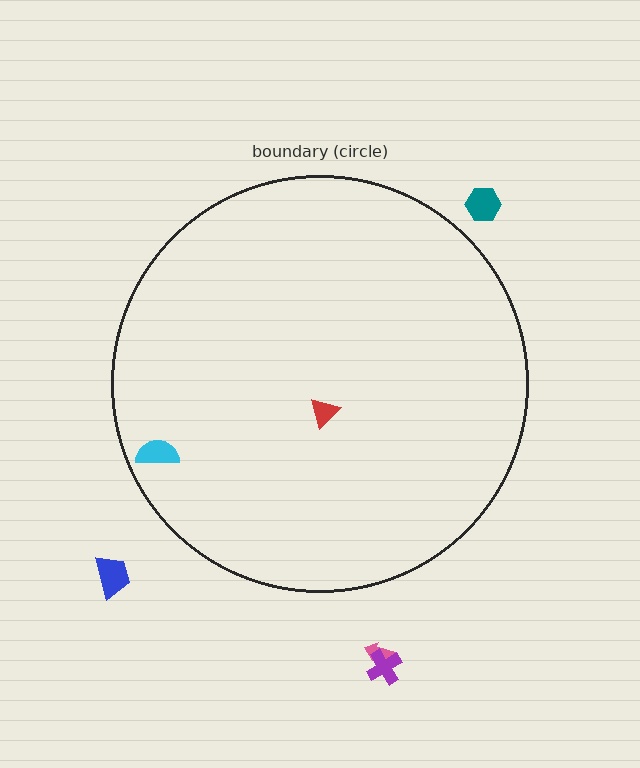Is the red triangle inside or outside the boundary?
Inside.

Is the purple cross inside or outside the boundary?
Outside.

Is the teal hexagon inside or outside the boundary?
Outside.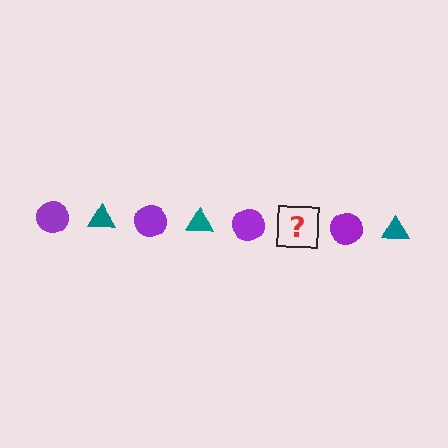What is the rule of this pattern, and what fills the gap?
The rule is that the pattern alternates between purple circle and teal triangle. The gap should be filled with a teal triangle.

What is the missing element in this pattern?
The missing element is a teal triangle.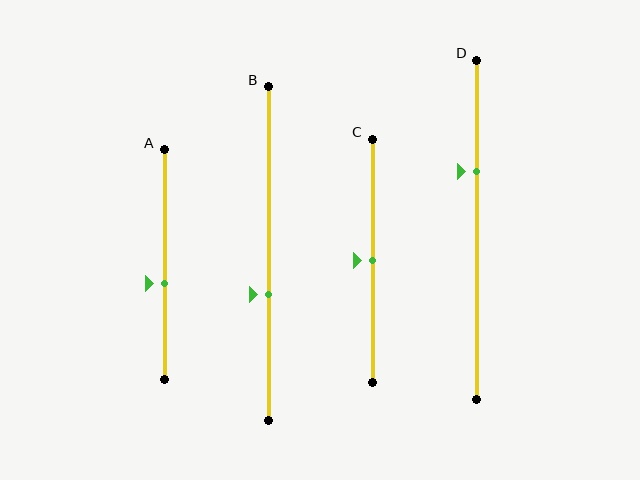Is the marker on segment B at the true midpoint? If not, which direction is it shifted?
No, the marker on segment B is shifted downward by about 12% of the segment length.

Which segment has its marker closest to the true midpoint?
Segment C has its marker closest to the true midpoint.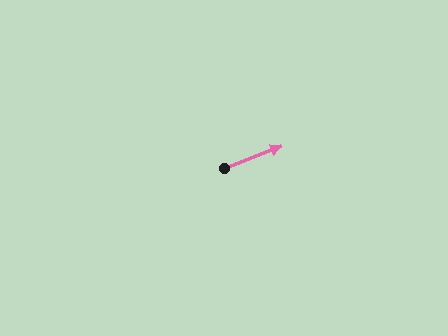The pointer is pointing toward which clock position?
Roughly 2 o'clock.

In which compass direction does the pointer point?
East.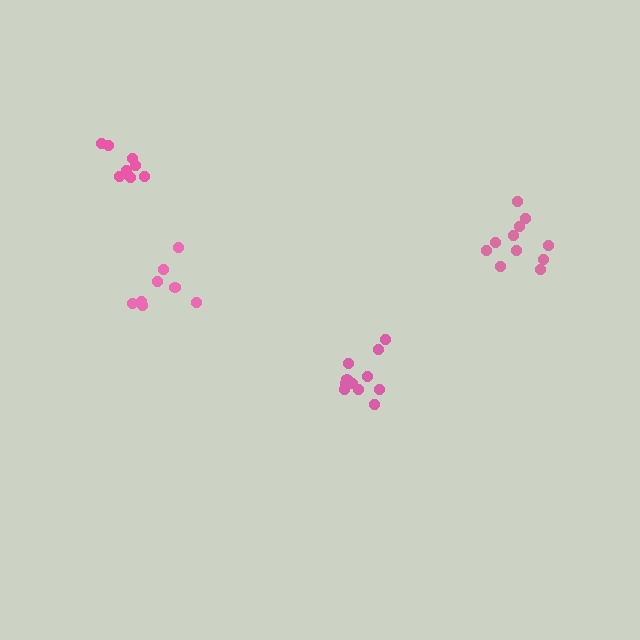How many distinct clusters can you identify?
There are 4 distinct clusters.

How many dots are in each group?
Group 1: 11 dots, Group 2: 8 dots, Group 3: 8 dots, Group 4: 11 dots (38 total).